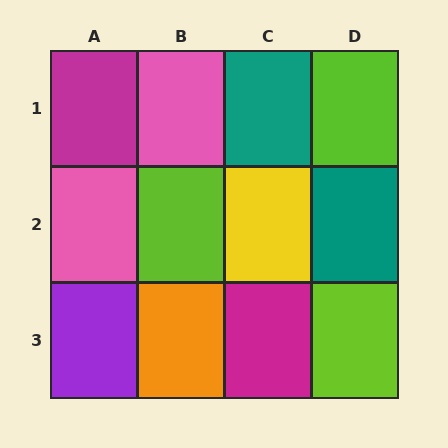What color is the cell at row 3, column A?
Purple.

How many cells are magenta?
2 cells are magenta.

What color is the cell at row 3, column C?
Magenta.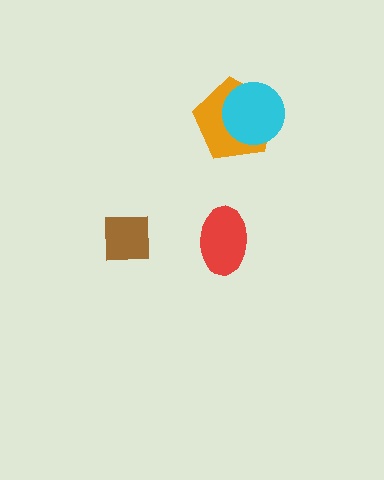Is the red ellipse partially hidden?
No, no other shape covers it.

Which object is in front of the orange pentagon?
The cyan circle is in front of the orange pentagon.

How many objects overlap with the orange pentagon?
1 object overlaps with the orange pentagon.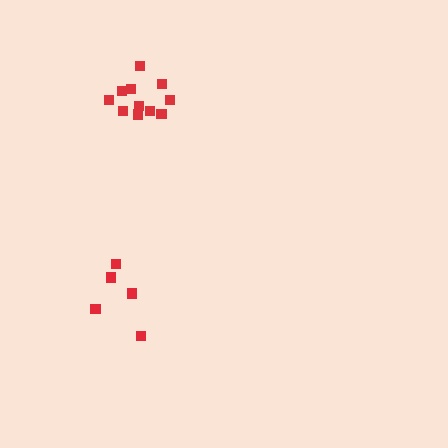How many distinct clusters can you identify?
There are 2 distinct clusters.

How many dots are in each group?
Group 1: 5 dots, Group 2: 11 dots (16 total).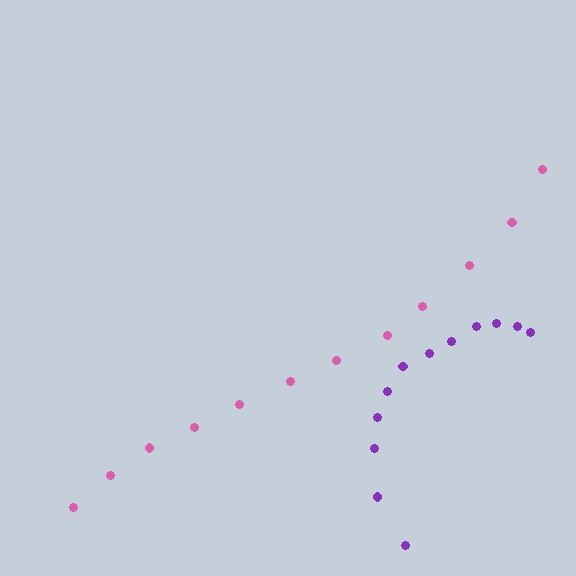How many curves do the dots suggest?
There are 2 distinct paths.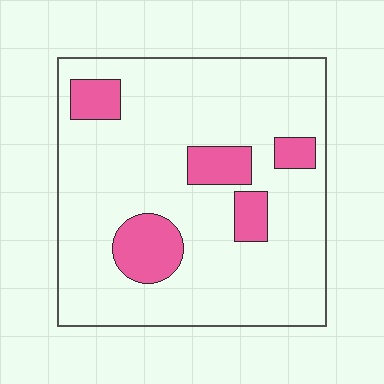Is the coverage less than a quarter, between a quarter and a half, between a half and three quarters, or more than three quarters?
Less than a quarter.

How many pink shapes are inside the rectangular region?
5.